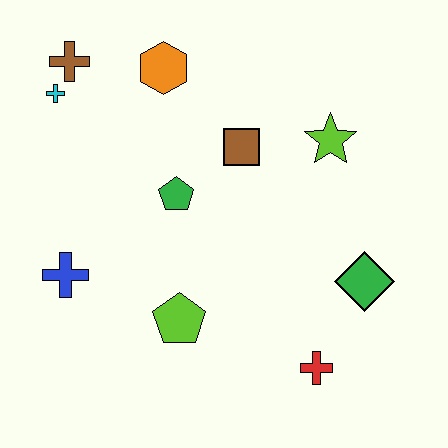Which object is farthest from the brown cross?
The red cross is farthest from the brown cross.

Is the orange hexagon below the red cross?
No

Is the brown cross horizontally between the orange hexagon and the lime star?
No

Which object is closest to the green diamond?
The red cross is closest to the green diamond.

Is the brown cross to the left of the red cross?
Yes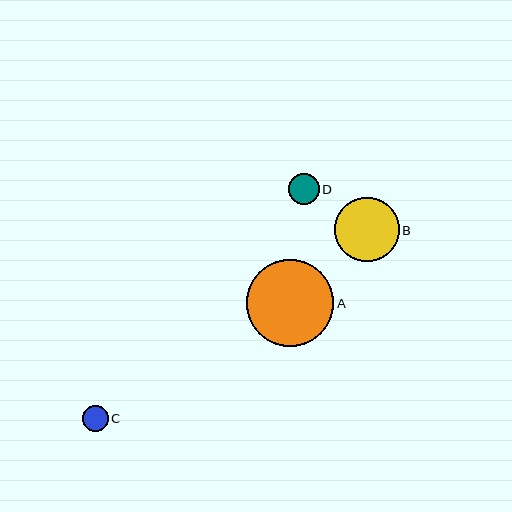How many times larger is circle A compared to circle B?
Circle A is approximately 1.3 times the size of circle B.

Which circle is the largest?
Circle A is the largest with a size of approximately 87 pixels.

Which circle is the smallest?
Circle C is the smallest with a size of approximately 26 pixels.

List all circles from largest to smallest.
From largest to smallest: A, B, D, C.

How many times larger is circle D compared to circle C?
Circle D is approximately 1.2 times the size of circle C.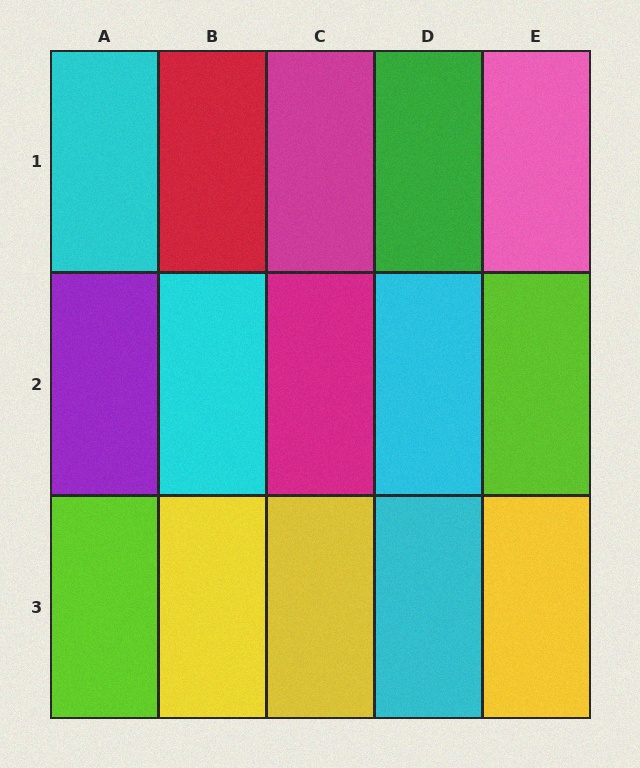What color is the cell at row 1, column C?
Magenta.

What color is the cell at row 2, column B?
Cyan.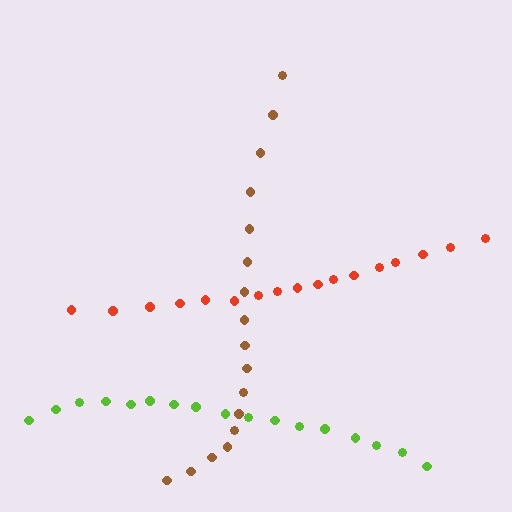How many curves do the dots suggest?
There are 3 distinct paths.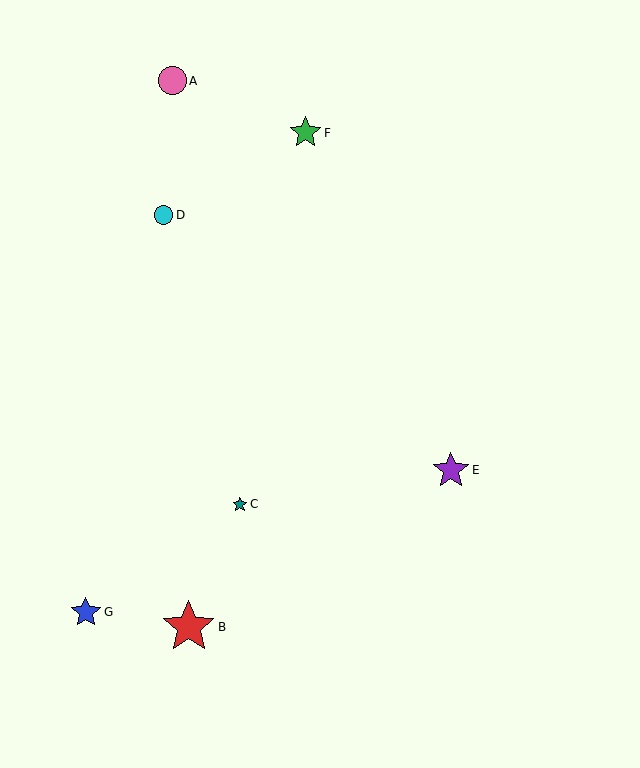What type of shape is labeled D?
Shape D is a cyan circle.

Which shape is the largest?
The red star (labeled B) is the largest.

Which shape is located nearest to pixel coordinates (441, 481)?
The purple star (labeled E) at (451, 470) is nearest to that location.